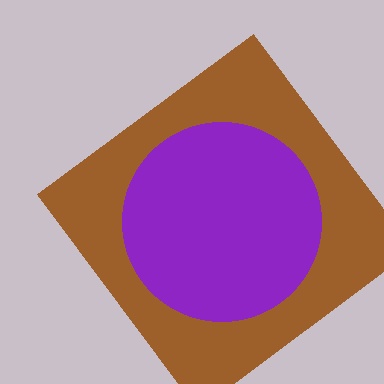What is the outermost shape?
The brown diamond.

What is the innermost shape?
The purple circle.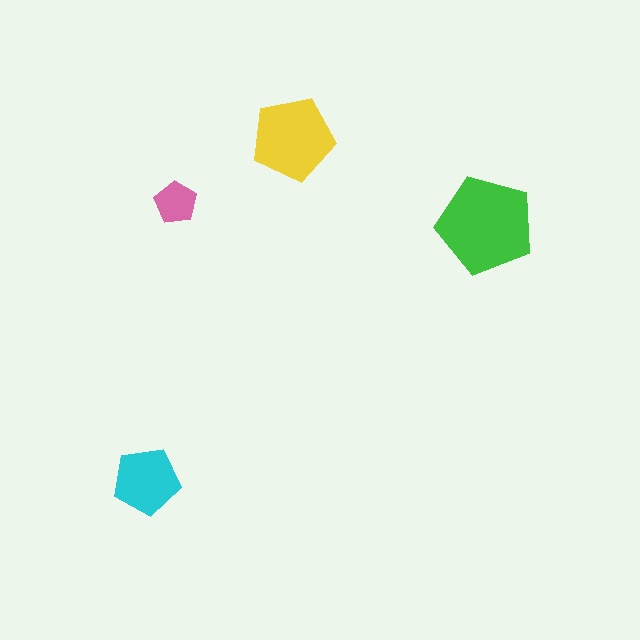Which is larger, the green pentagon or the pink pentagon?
The green one.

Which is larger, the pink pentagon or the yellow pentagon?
The yellow one.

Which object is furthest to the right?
The green pentagon is rightmost.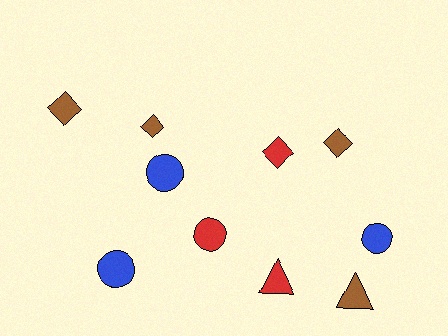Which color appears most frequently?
Brown, with 4 objects.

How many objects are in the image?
There are 10 objects.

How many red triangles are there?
There is 1 red triangle.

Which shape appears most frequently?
Circle, with 4 objects.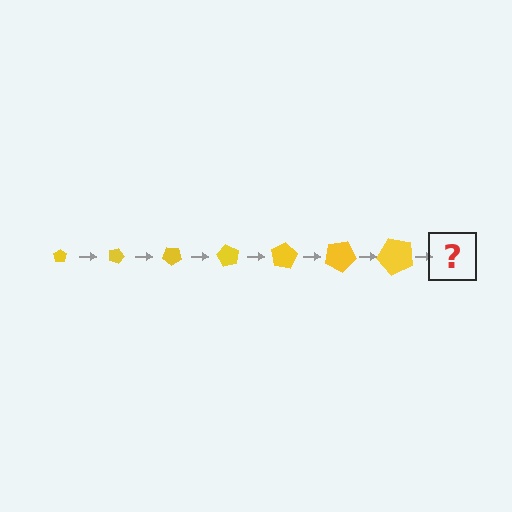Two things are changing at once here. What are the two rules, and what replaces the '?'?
The two rules are that the pentagon grows larger each step and it rotates 20 degrees each step. The '?' should be a pentagon, larger than the previous one and rotated 140 degrees from the start.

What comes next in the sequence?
The next element should be a pentagon, larger than the previous one and rotated 140 degrees from the start.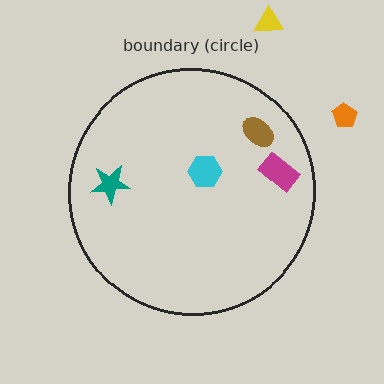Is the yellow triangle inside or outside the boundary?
Outside.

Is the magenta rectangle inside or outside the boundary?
Inside.